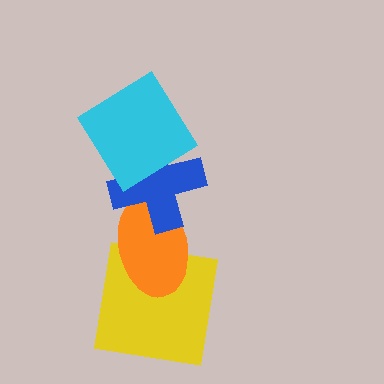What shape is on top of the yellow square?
The orange ellipse is on top of the yellow square.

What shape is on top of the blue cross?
The cyan diamond is on top of the blue cross.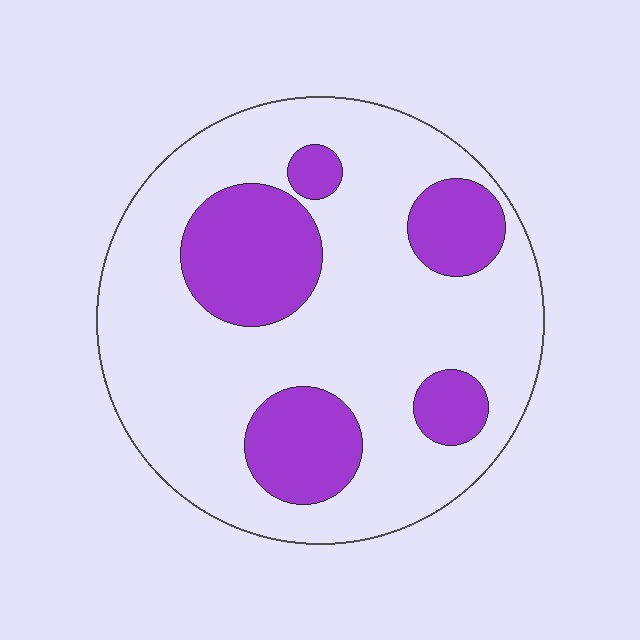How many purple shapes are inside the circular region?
5.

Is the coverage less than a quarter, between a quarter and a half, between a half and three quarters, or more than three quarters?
Between a quarter and a half.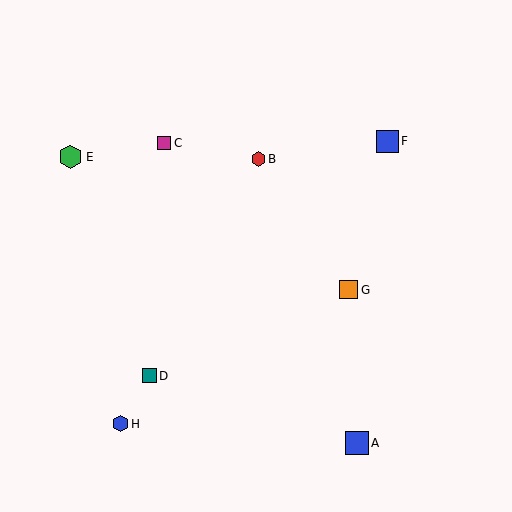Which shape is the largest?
The green hexagon (labeled E) is the largest.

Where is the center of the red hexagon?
The center of the red hexagon is at (258, 159).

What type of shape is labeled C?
Shape C is a magenta square.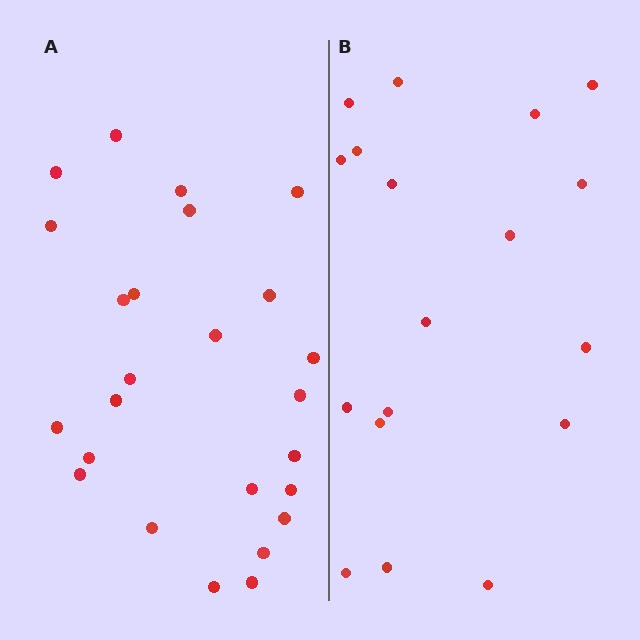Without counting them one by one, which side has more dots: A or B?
Region A (the left region) has more dots.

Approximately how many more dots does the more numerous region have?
Region A has roughly 8 or so more dots than region B.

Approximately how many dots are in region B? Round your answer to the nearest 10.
About 20 dots. (The exact count is 18, which rounds to 20.)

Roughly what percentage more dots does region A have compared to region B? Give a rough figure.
About 40% more.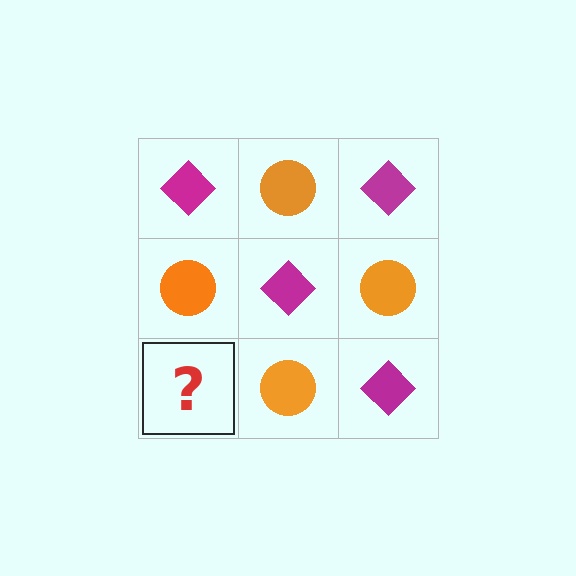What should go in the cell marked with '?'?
The missing cell should contain a magenta diamond.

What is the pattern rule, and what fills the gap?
The rule is that it alternates magenta diamond and orange circle in a checkerboard pattern. The gap should be filled with a magenta diamond.